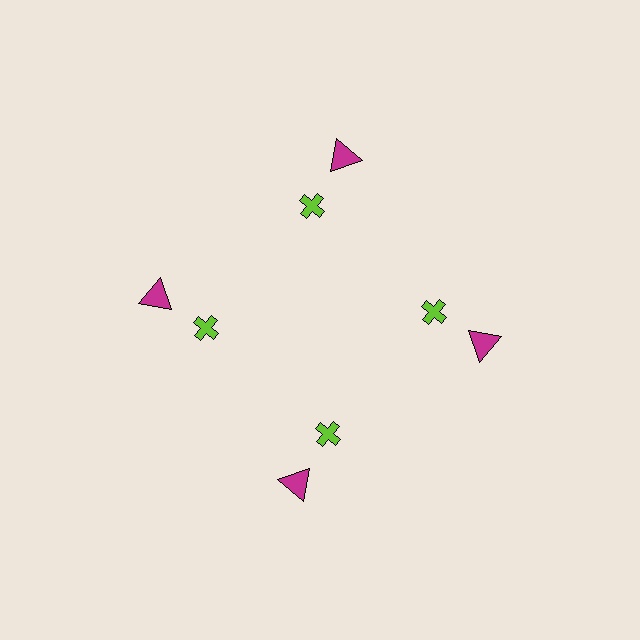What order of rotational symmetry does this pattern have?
This pattern has 4-fold rotational symmetry.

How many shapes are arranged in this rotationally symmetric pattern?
There are 8 shapes, arranged in 4 groups of 2.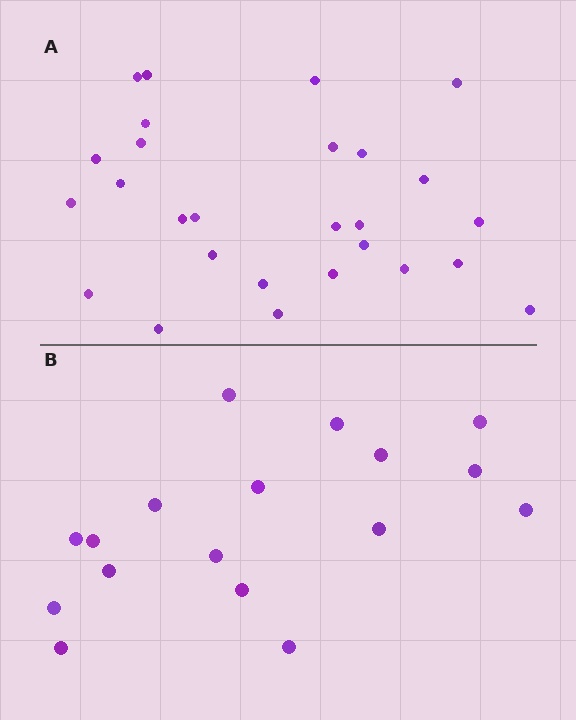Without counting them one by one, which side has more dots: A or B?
Region A (the top region) has more dots.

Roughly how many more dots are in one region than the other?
Region A has roughly 10 or so more dots than region B.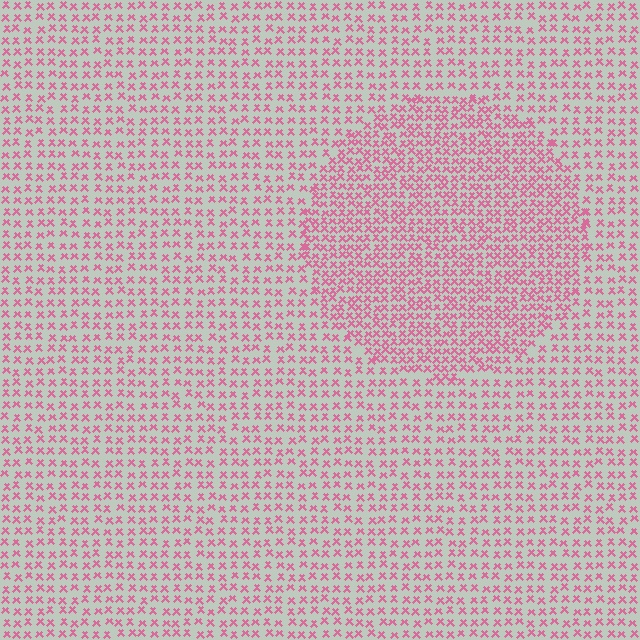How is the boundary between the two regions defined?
The boundary is defined by a change in element density (approximately 1.7x ratio). All elements are the same color, size, and shape.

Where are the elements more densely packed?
The elements are more densely packed inside the circle boundary.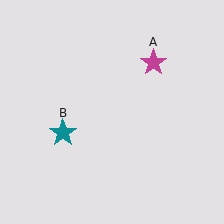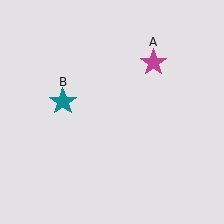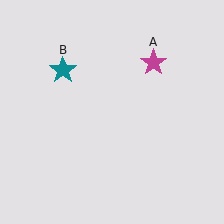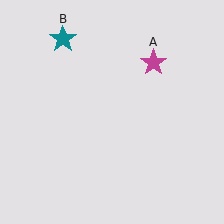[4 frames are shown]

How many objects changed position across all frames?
1 object changed position: teal star (object B).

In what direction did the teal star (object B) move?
The teal star (object B) moved up.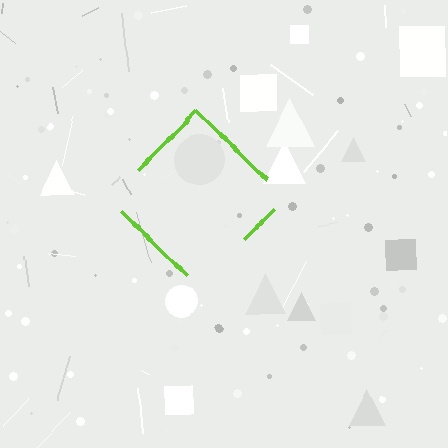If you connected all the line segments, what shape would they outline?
They would outline a diamond.